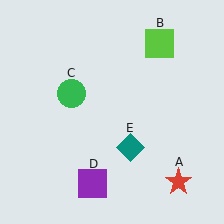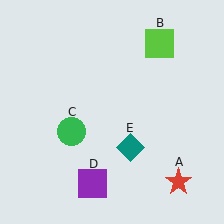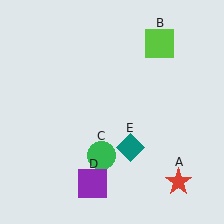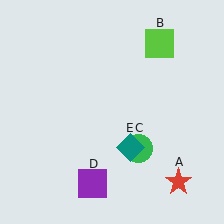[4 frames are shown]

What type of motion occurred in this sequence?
The green circle (object C) rotated counterclockwise around the center of the scene.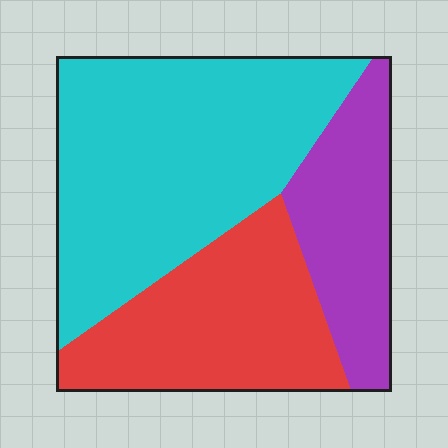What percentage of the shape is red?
Red covers about 30% of the shape.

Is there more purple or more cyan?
Cyan.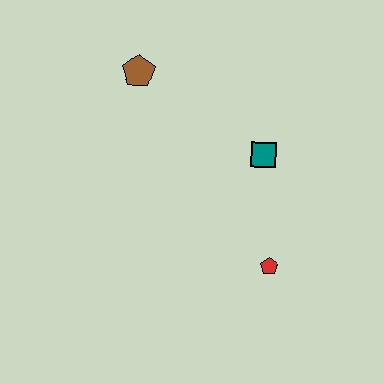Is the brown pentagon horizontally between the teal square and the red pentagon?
No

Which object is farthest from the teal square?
The brown pentagon is farthest from the teal square.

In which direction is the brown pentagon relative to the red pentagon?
The brown pentagon is above the red pentagon.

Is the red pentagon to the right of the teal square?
Yes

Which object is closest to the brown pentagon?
The teal square is closest to the brown pentagon.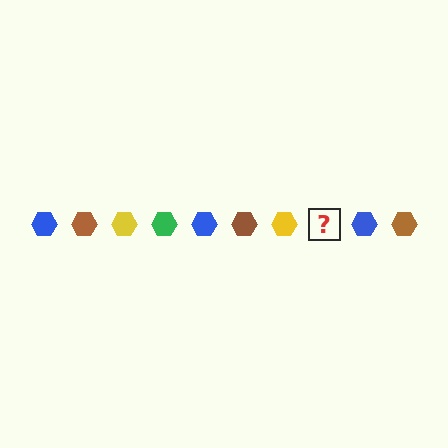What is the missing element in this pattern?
The missing element is a green hexagon.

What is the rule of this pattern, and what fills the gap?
The rule is that the pattern cycles through blue, brown, yellow, green hexagons. The gap should be filled with a green hexagon.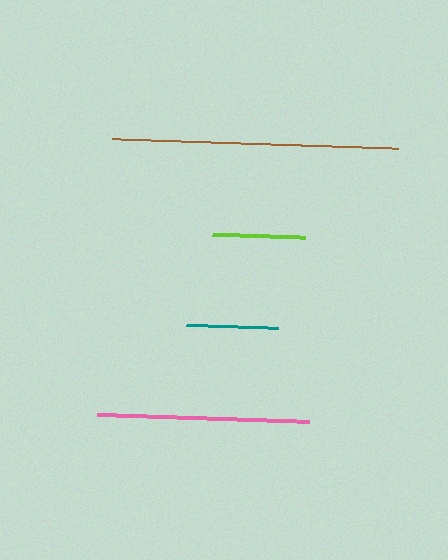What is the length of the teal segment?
The teal segment is approximately 93 pixels long.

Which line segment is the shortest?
The lime line is the shortest at approximately 92 pixels.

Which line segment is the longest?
The brown line is the longest at approximately 287 pixels.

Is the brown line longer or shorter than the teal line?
The brown line is longer than the teal line.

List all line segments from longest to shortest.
From longest to shortest: brown, pink, teal, lime.